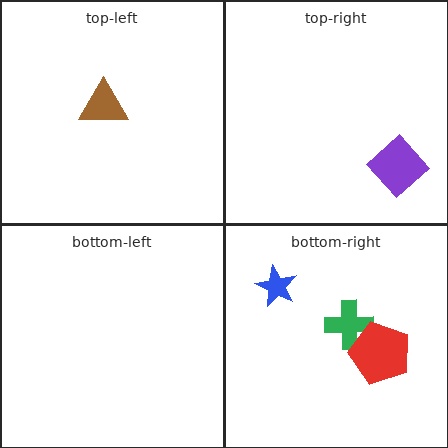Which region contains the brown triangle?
The top-left region.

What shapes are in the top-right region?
The purple diamond.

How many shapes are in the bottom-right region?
3.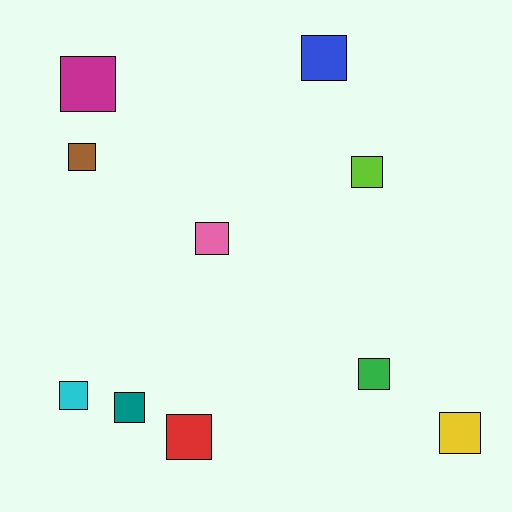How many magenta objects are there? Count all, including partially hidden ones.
There is 1 magenta object.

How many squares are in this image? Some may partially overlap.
There are 10 squares.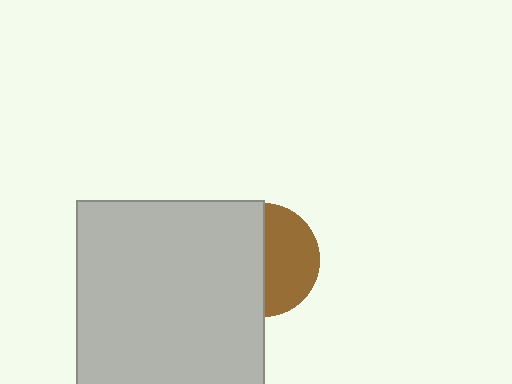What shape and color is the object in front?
The object in front is a light gray rectangle.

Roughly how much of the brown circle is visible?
About half of it is visible (roughly 48%).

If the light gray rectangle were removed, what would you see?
You would see the complete brown circle.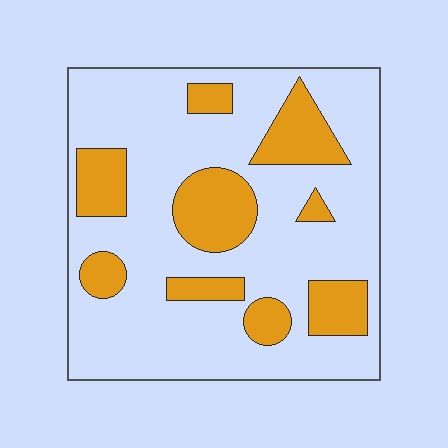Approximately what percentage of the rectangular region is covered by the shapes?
Approximately 25%.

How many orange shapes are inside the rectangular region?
9.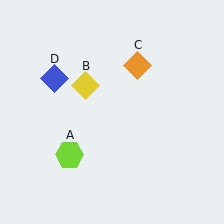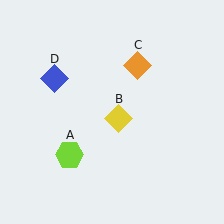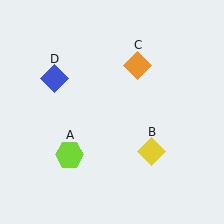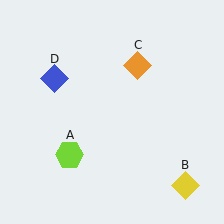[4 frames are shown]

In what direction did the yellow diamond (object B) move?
The yellow diamond (object B) moved down and to the right.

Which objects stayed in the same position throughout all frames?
Lime hexagon (object A) and orange diamond (object C) and blue diamond (object D) remained stationary.